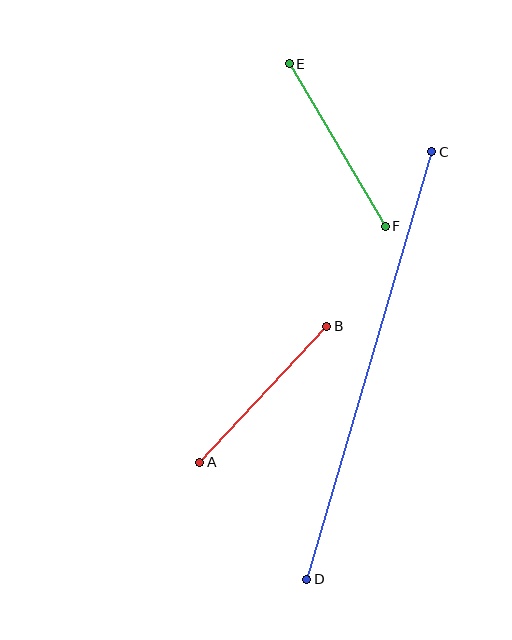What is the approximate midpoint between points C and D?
The midpoint is at approximately (369, 365) pixels.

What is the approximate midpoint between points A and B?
The midpoint is at approximately (263, 394) pixels.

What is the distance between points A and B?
The distance is approximately 186 pixels.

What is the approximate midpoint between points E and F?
The midpoint is at approximately (337, 145) pixels.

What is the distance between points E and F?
The distance is approximately 189 pixels.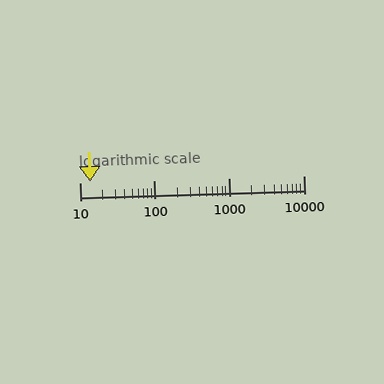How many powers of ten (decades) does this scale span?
The scale spans 3 decades, from 10 to 10000.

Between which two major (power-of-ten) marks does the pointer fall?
The pointer is between 10 and 100.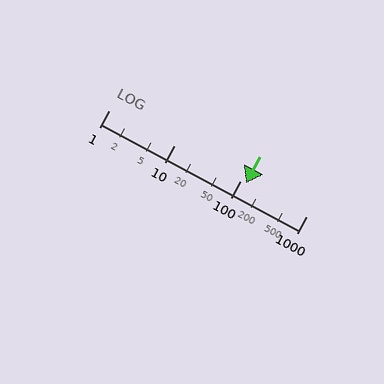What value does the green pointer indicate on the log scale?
The pointer indicates approximately 120.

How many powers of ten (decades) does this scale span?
The scale spans 3 decades, from 1 to 1000.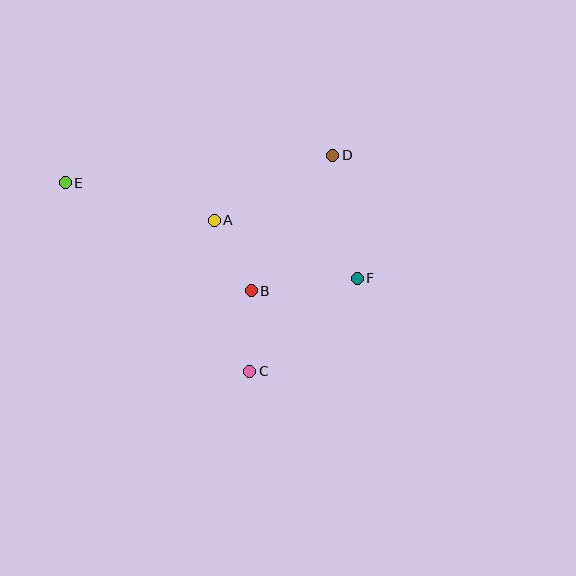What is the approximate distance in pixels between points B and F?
The distance between B and F is approximately 107 pixels.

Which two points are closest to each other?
Points A and B are closest to each other.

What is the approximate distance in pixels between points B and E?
The distance between B and E is approximately 215 pixels.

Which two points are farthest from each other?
Points E and F are farthest from each other.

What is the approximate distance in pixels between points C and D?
The distance between C and D is approximately 231 pixels.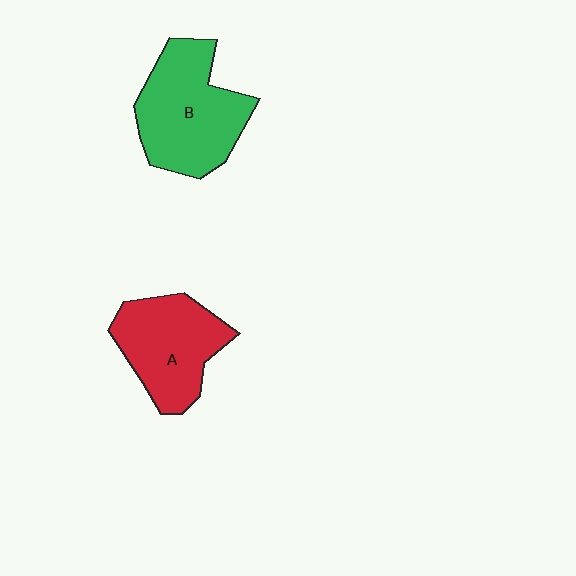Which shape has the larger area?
Shape B (green).